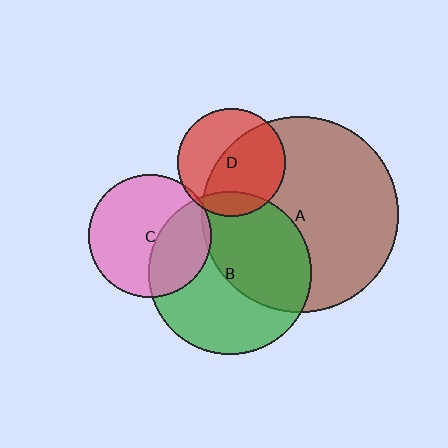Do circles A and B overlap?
Yes.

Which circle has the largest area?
Circle A (brown).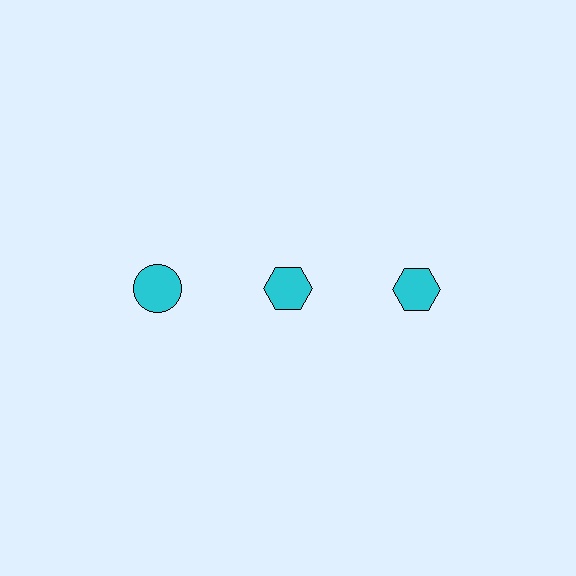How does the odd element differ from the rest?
It has a different shape: circle instead of hexagon.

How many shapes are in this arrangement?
There are 3 shapes arranged in a grid pattern.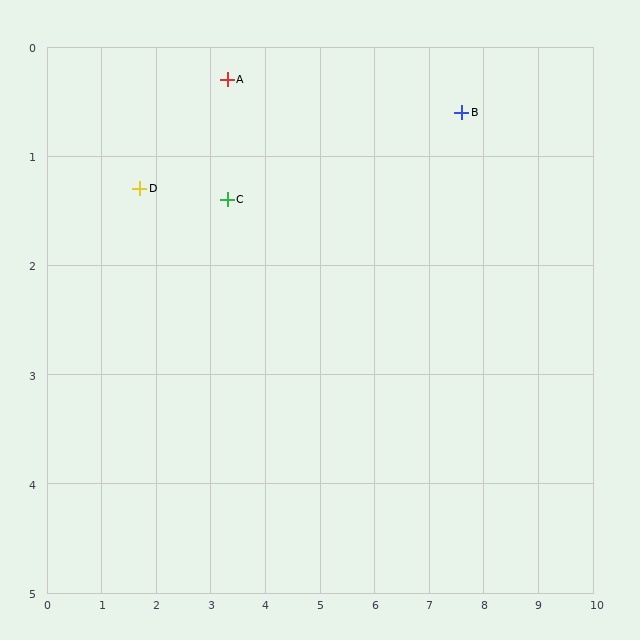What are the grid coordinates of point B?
Point B is at approximately (7.6, 0.6).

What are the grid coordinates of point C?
Point C is at approximately (3.3, 1.4).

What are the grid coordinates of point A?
Point A is at approximately (3.3, 0.3).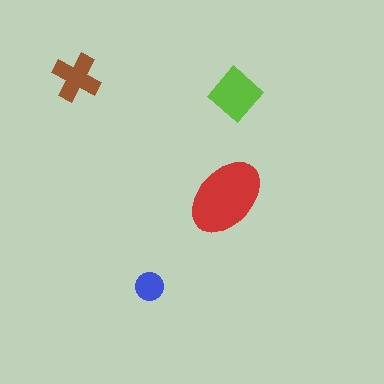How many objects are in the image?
There are 4 objects in the image.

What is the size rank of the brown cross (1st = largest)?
3rd.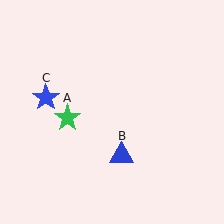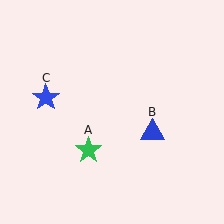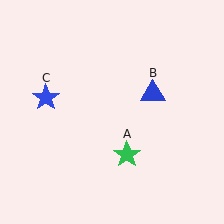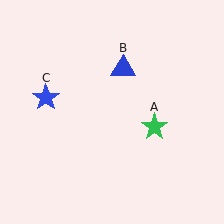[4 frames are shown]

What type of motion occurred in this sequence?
The green star (object A), blue triangle (object B) rotated counterclockwise around the center of the scene.